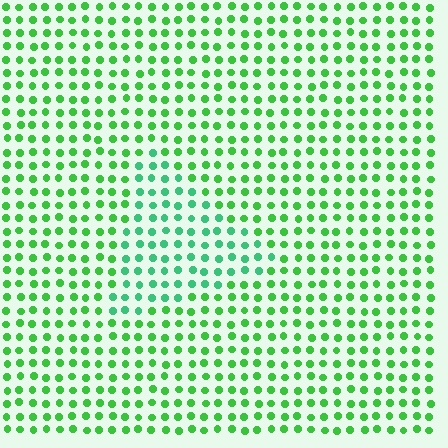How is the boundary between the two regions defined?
The boundary is defined purely by a slight shift in hue (about 27 degrees). Spacing, size, and orientation are identical on both sides.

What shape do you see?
I see a triangle.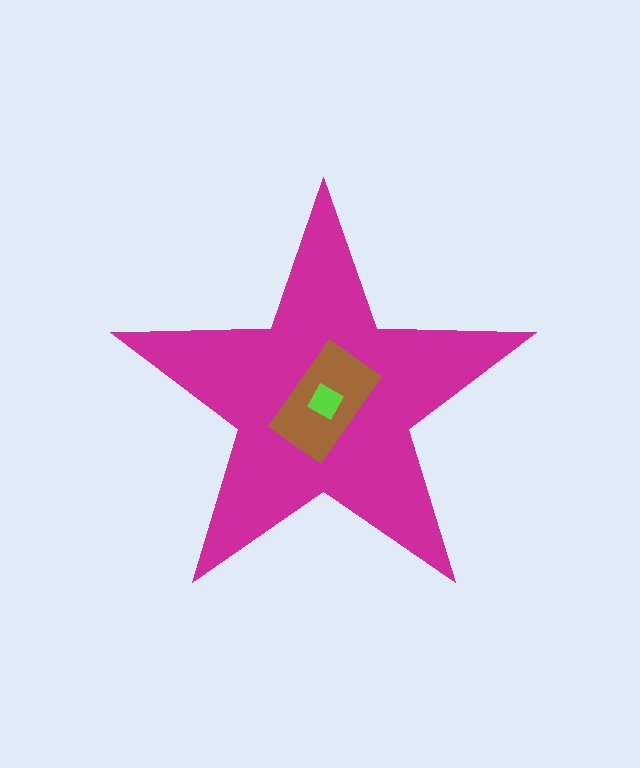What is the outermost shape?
The magenta star.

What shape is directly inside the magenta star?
The brown rectangle.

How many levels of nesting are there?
3.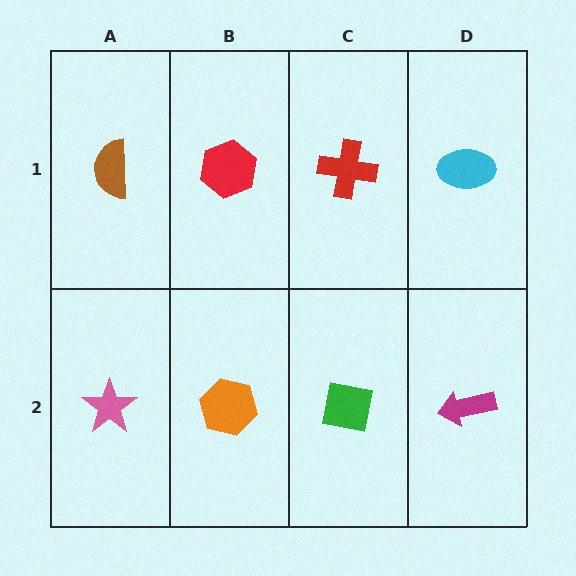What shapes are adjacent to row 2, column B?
A red hexagon (row 1, column B), a pink star (row 2, column A), a green square (row 2, column C).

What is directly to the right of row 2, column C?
A magenta arrow.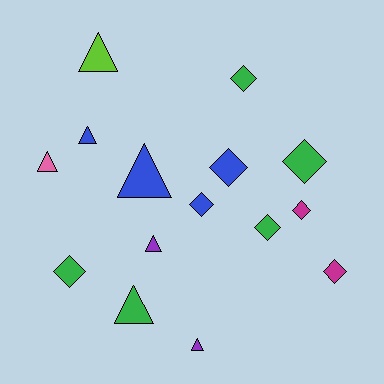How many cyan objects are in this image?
There are no cyan objects.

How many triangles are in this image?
There are 7 triangles.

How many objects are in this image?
There are 15 objects.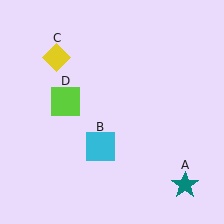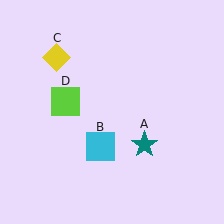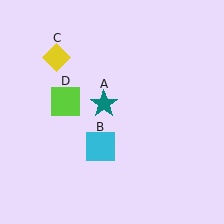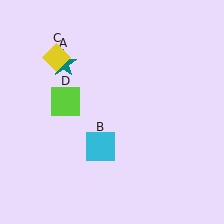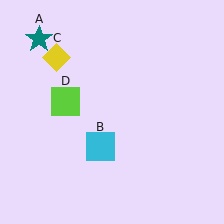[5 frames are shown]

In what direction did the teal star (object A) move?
The teal star (object A) moved up and to the left.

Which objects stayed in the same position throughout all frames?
Cyan square (object B) and yellow diamond (object C) and lime square (object D) remained stationary.